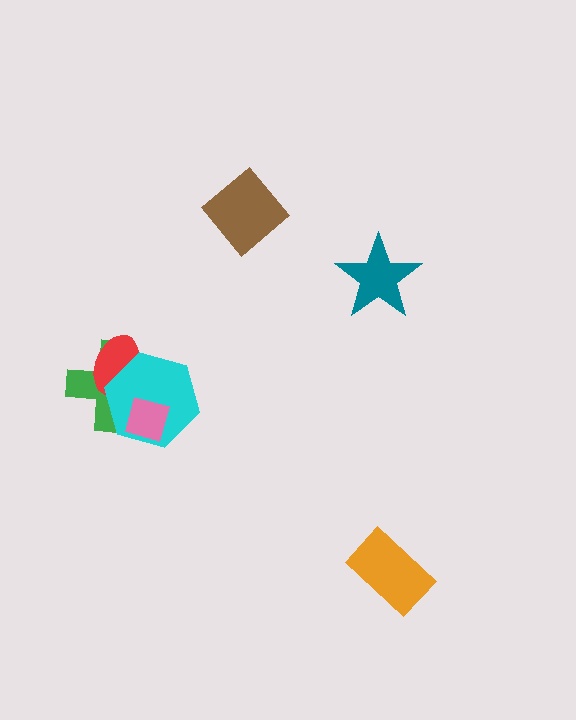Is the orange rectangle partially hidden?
No, no other shape covers it.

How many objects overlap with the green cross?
3 objects overlap with the green cross.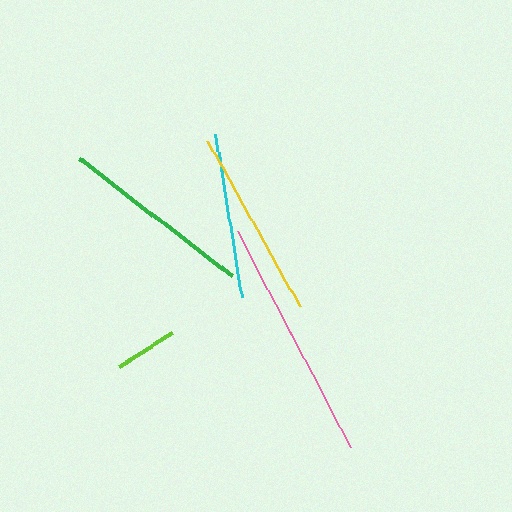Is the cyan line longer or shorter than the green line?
The green line is longer than the cyan line.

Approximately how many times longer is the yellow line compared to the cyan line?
The yellow line is approximately 1.1 times the length of the cyan line.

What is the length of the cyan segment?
The cyan segment is approximately 166 pixels long.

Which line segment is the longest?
The pink line is the longest at approximately 243 pixels.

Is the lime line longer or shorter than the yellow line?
The yellow line is longer than the lime line.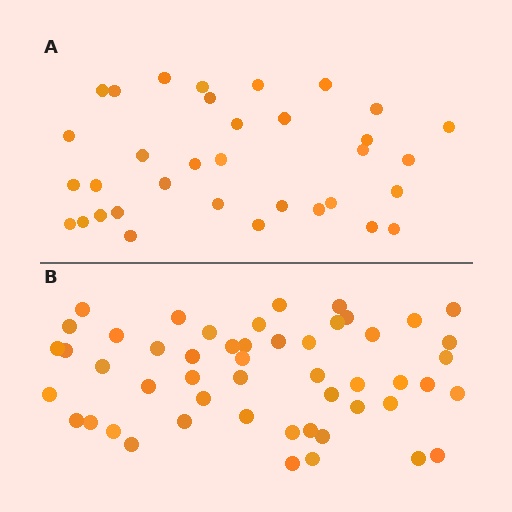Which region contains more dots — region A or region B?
Region B (the bottom region) has more dots.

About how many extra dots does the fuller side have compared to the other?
Region B has approximately 15 more dots than region A.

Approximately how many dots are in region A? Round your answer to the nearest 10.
About 30 dots. (The exact count is 34, which rounds to 30.)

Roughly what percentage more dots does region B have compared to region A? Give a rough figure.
About 50% more.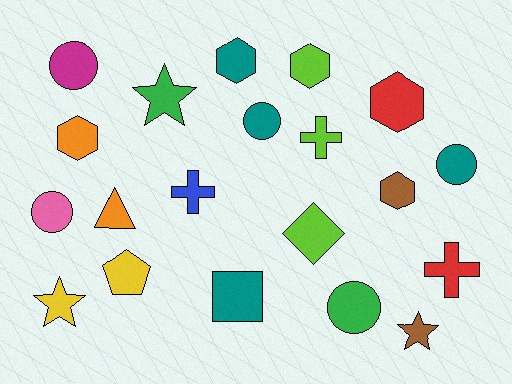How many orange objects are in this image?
There are 2 orange objects.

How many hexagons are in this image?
There are 5 hexagons.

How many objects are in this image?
There are 20 objects.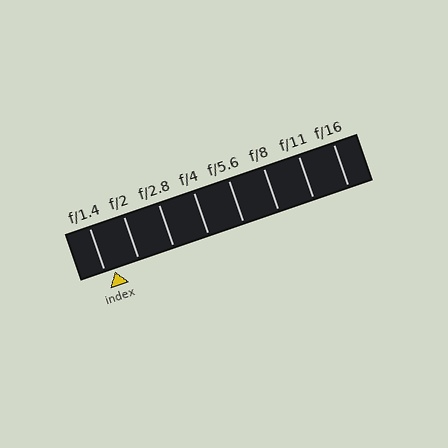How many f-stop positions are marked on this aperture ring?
There are 8 f-stop positions marked.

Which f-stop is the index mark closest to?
The index mark is closest to f/1.4.